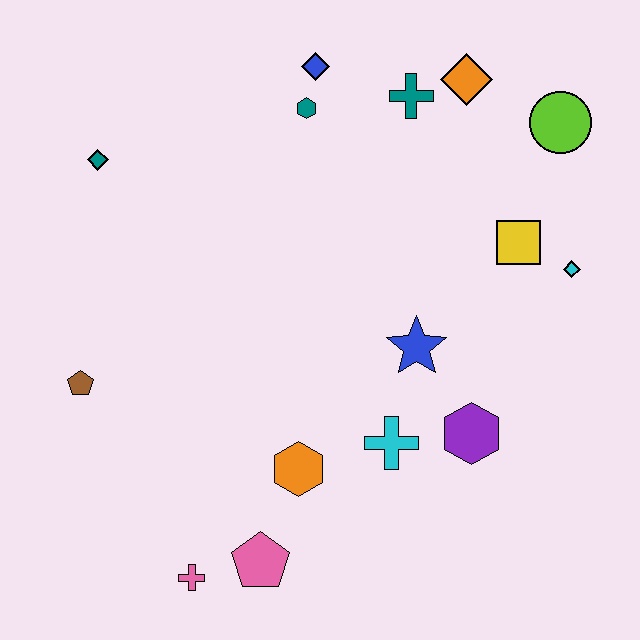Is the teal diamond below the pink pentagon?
No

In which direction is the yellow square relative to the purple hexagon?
The yellow square is above the purple hexagon.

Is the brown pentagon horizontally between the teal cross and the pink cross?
No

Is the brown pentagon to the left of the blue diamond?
Yes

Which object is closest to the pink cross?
The pink pentagon is closest to the pink cross.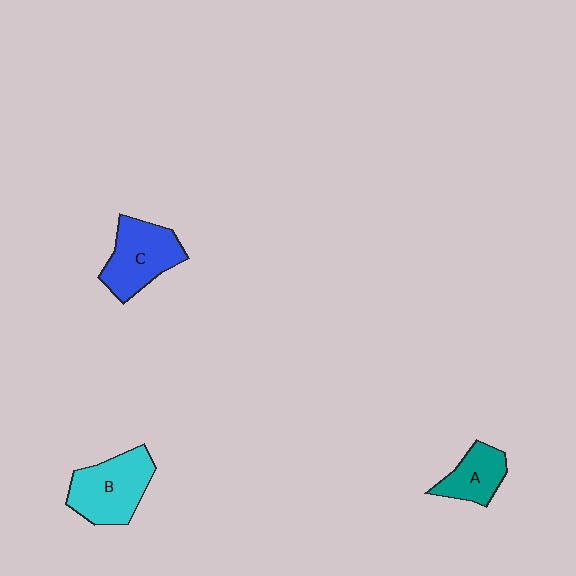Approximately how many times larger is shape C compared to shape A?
Approximately 1.5 times.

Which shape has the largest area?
Shape B (cyan).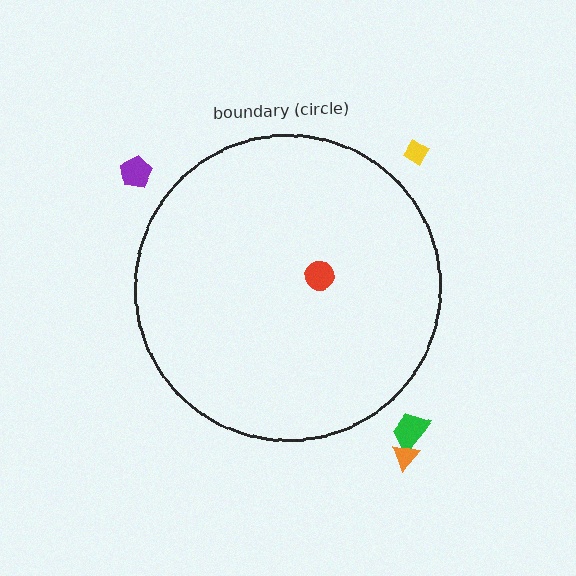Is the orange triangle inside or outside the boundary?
Outside.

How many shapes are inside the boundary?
1 inside, 4 outside.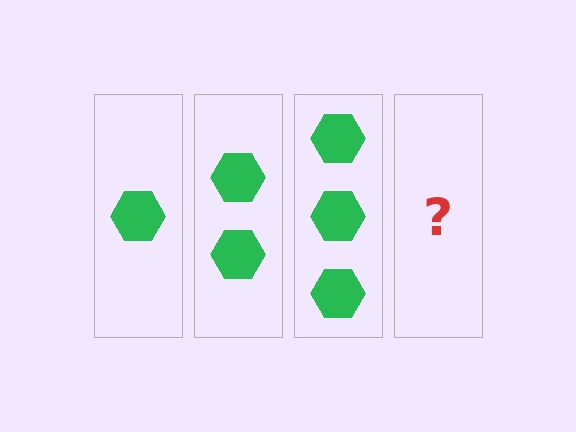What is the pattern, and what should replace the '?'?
The pattern is that each step adds one more hexagon. The '?' should be 4 hexagons.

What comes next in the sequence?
The next element should be 4 hexagons.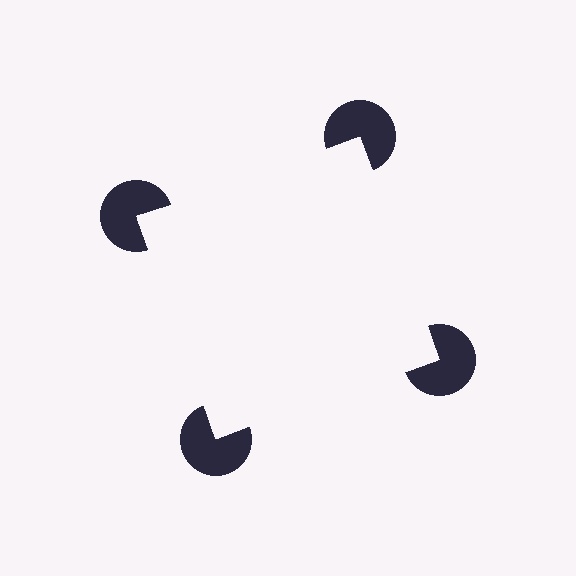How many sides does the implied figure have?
4 sides.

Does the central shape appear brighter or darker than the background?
It typically appears slightly brighter than the background, even though no actual brightness change is drawn.